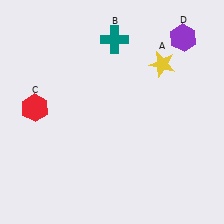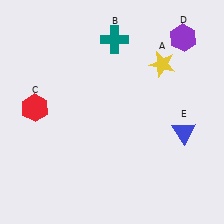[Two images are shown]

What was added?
A blue triangle (E) was added in Image 2.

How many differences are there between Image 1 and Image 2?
There is 1 difference between the two images.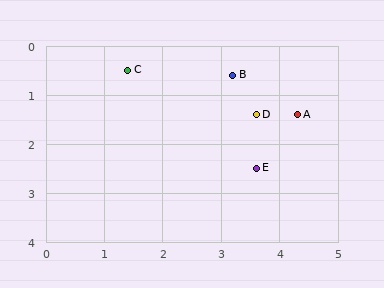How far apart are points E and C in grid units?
Points E and C are about 3.0 grid units apart.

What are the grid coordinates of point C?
Point C is at approximately (1.4, 0.5).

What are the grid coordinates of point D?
Point D is at approximately (3.6, 1.4).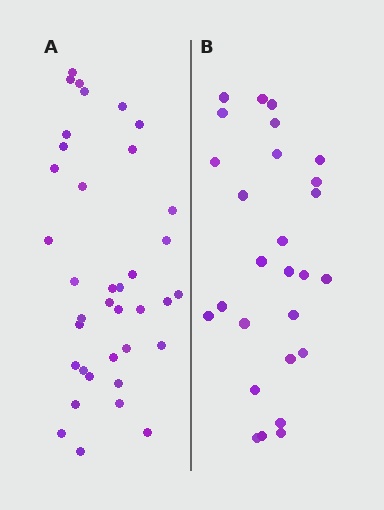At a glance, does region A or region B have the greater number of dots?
Region A (the left region) has more dots.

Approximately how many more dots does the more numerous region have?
Region A has roughly 10 or so more dots than region B.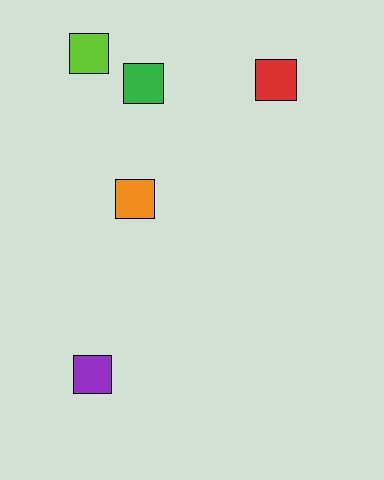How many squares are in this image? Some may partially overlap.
There are 5 squares.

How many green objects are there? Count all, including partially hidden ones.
There is 1 green object.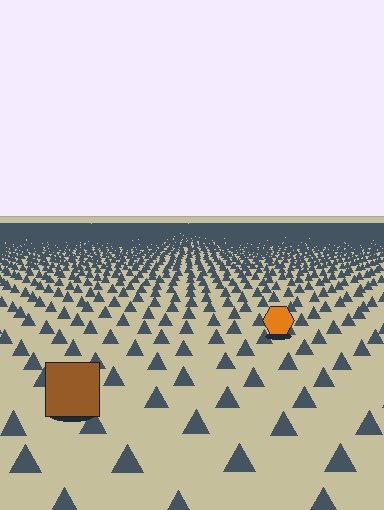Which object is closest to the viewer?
The brown square is closest. The texture marks near it are larger and more spread out.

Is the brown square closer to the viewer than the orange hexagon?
Yes. The brown square is closer — you can tell from the texture gradient: the ground texture is coarser near it.